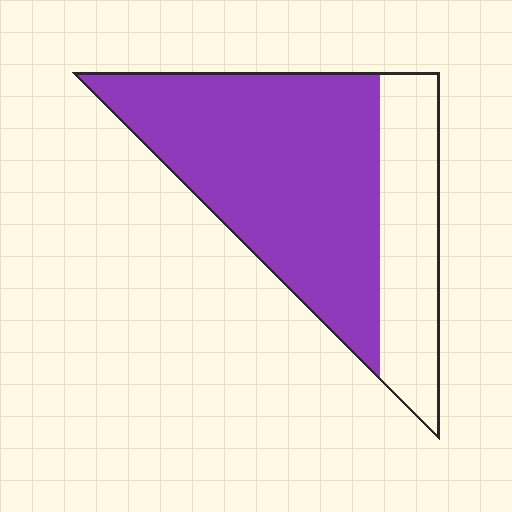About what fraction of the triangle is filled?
About two thirds (2/3).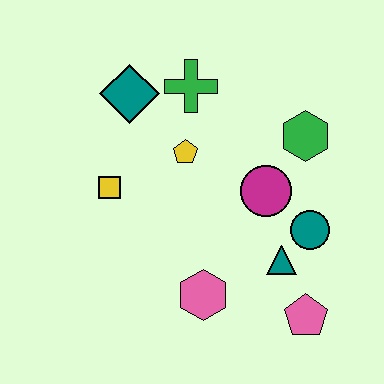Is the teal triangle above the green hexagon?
No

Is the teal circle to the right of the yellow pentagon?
Yes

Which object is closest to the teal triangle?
The teal circle is closest to the teal triangle.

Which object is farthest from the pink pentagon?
The teal diamond is farthest from the pink pentagon.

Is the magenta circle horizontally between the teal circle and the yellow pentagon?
Yes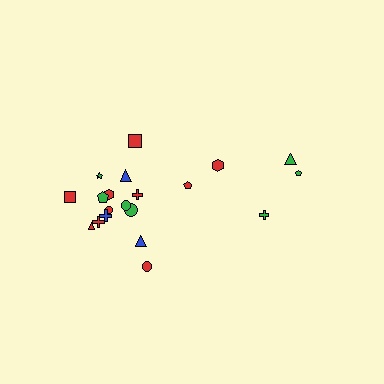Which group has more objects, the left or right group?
The left group.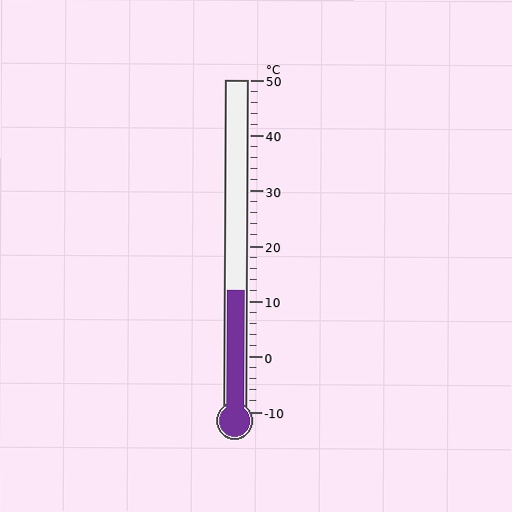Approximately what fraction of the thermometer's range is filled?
The thermometer is filled to approximately 35% of its range.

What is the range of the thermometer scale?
The thermometer scale ranges from -10°C to 50°C.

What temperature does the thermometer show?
The thermometer shows approximately 12°C.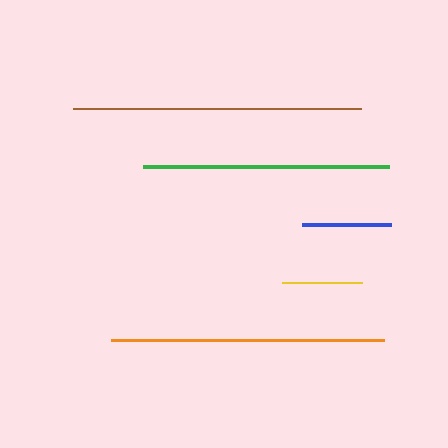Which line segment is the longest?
The brown line is the longest at approximately 288 pixels.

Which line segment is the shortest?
The yellow line is the shortest at approximately 79 pixels.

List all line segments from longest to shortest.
From longest to shortest: brown, orange, green, blue, yellow.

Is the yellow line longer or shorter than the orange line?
The orange line is longer than the yellow line.